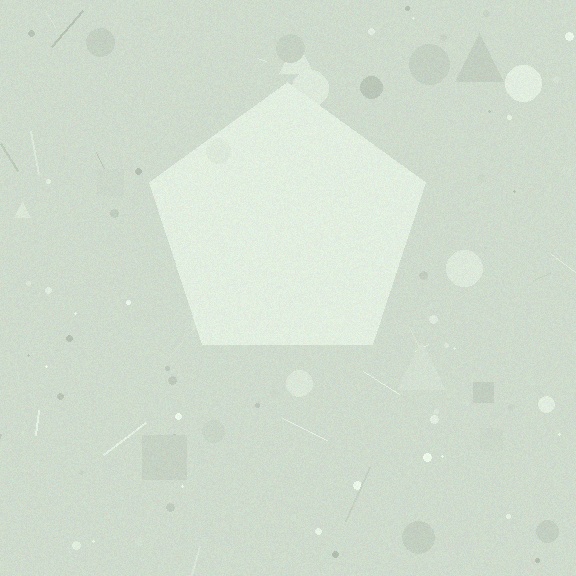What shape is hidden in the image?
A pentagon is hidden in the image.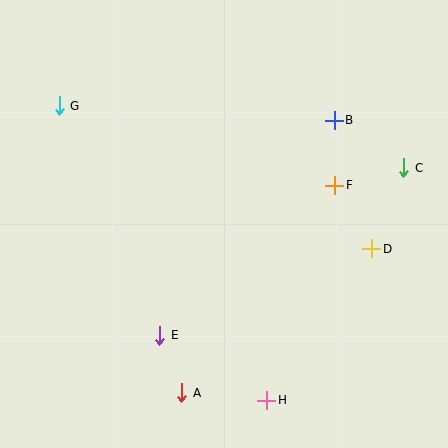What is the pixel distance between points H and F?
The distance between H and F is 225 pixels.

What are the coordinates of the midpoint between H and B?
The midpoint between H and B is at (300, 260).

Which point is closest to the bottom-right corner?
Point H is closest to the bottom-right corner.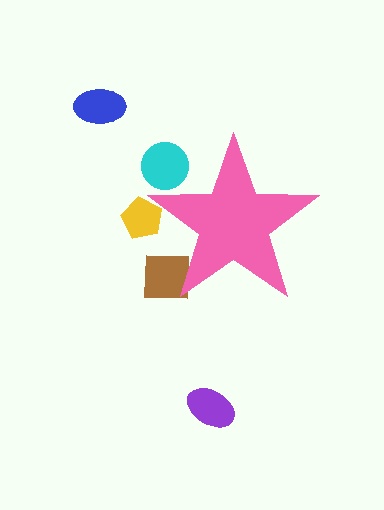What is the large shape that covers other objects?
A pink star.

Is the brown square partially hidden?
Yes, the brown square is partially hidden behind the pink star.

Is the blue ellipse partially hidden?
No, the blue ellipse is fully visible.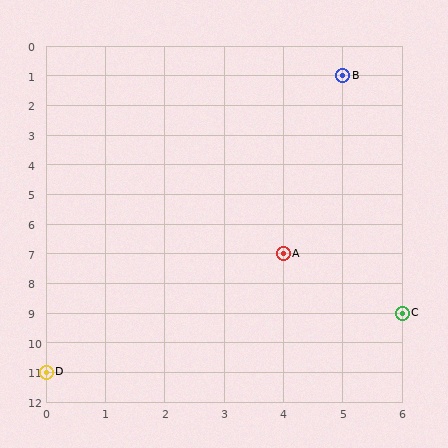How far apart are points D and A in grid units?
Points D and A are 4 columns and 4 rows apart (about 5.7 grid units diagonally).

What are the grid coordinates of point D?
Point D is at grid coordinates (0, 11).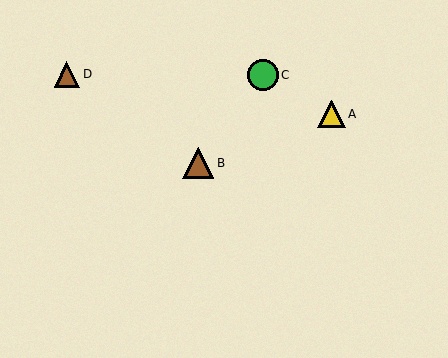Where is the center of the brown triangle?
The center of the brown triangle is at (67, 74).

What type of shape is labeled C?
Shape C is a green circle.